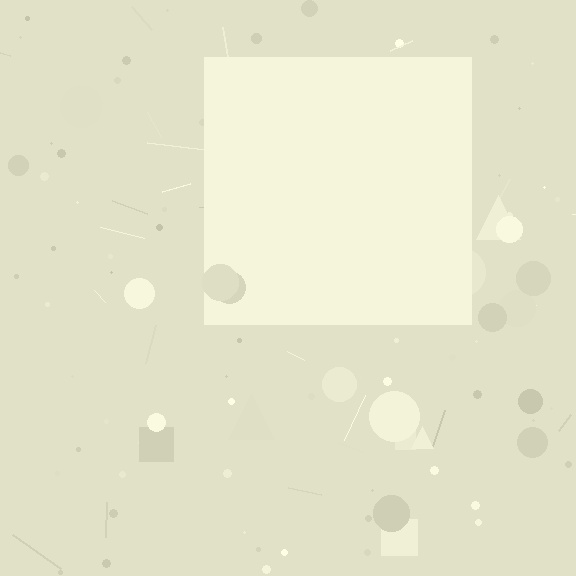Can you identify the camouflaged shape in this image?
The camouflaged shape is a square.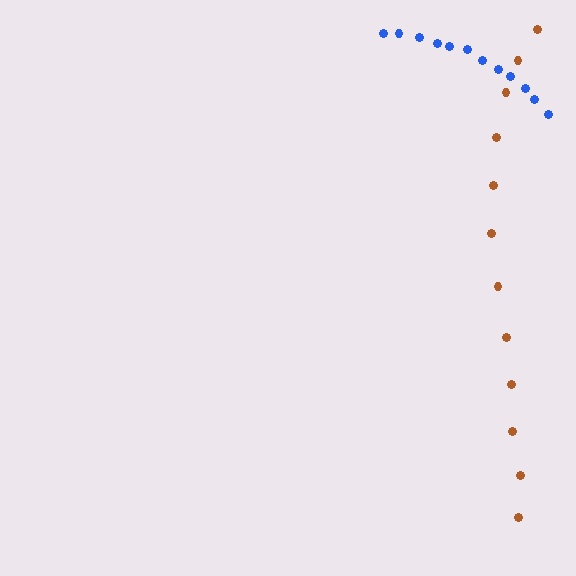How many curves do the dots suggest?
There are 2 distinct paths.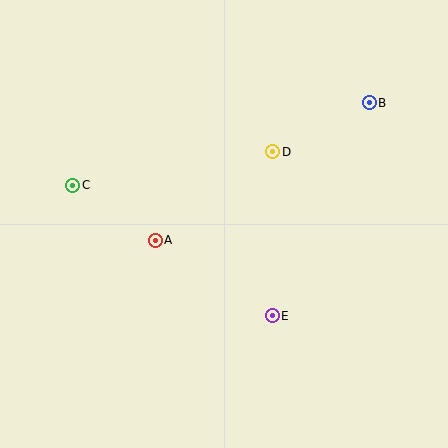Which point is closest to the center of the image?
Point A at (155, 240) is closest to the center.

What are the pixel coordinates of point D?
Point D is at (273, 152).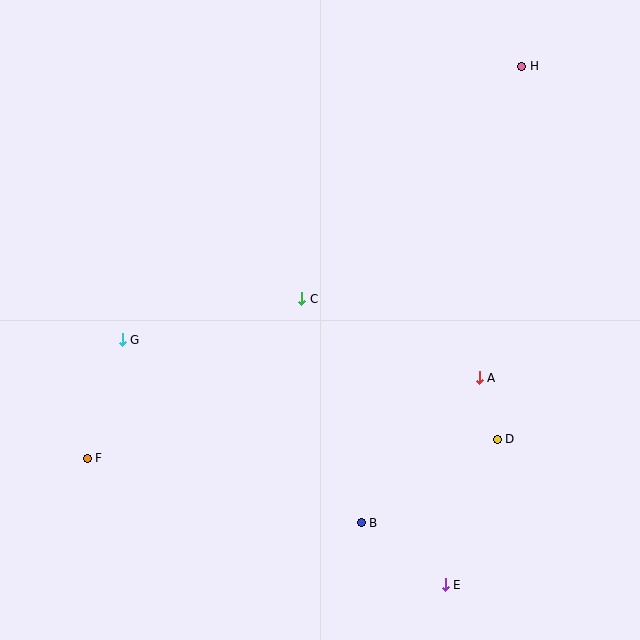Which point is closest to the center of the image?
Point C at (302, 299) is closest to the center.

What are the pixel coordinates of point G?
Point G is at (122, 340).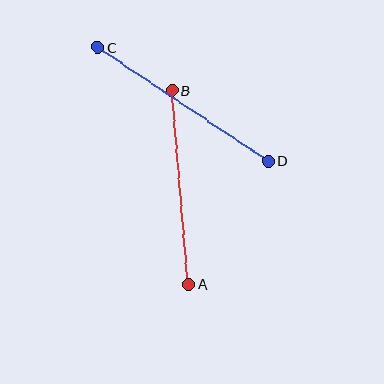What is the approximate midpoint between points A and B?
The midpoint is at approximately (180, 187) pixels.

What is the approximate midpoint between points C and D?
The midpoint is at approximately (183, 104) pixels.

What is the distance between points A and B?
The distance is approximately 194 pixels.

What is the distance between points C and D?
The distance is approximately 205 pixels.